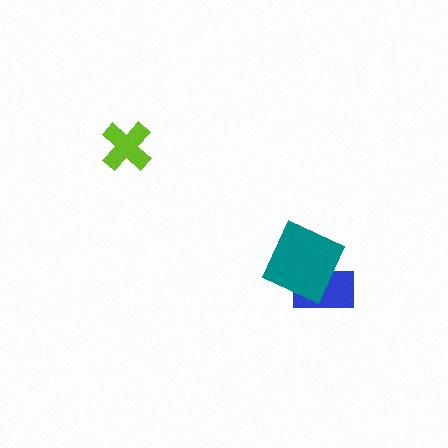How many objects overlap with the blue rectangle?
1 object overlaps with the blue rectangle.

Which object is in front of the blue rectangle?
The teal square is in front of the blue rectangle.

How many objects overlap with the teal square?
1 object overlaps with the teal square.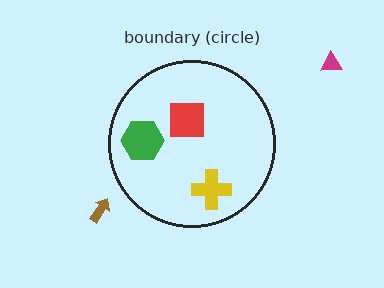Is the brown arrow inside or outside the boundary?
Outside.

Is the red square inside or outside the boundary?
Inside.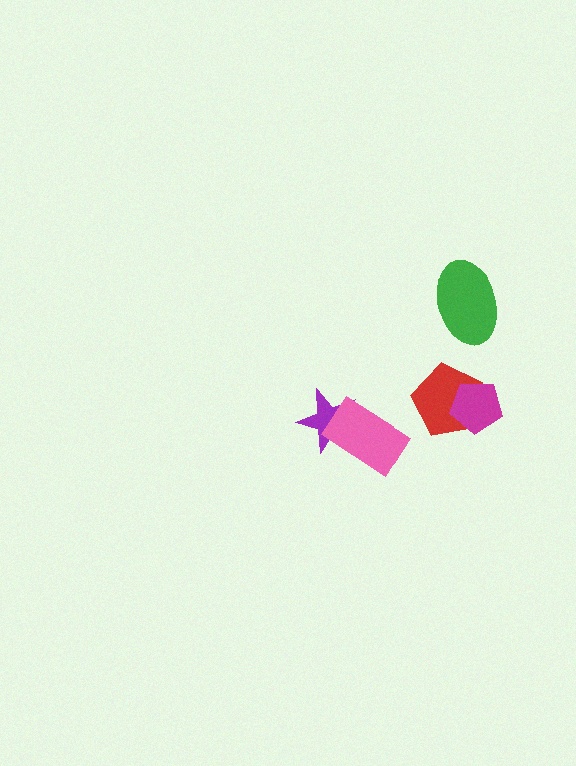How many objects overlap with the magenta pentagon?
1 object overlaps with the magenta pentagon.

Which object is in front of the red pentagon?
The magenta pentagon is in front of the red pentagon.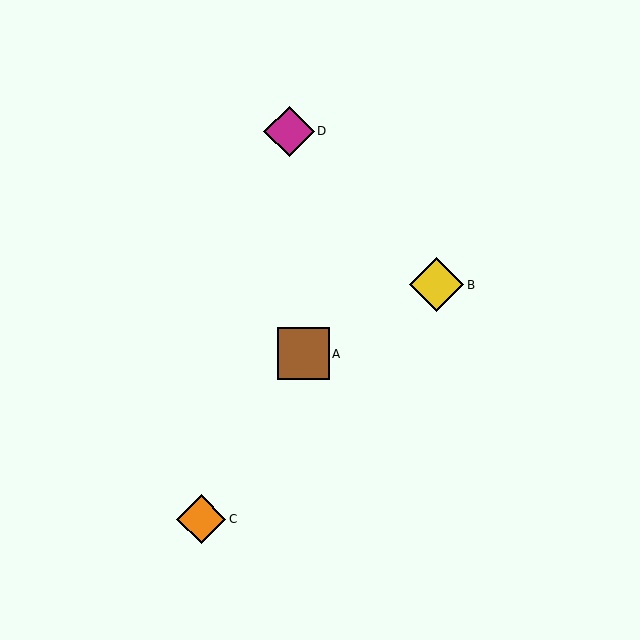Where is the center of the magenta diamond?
The center of the magenta diamond is at (289, 131).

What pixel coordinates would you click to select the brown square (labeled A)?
Click at (303, 354) to select the brown square A.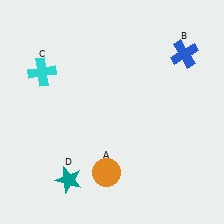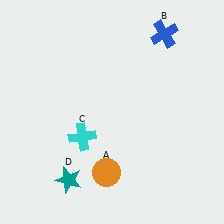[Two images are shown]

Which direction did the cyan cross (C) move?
The cyan cross (C) moved down.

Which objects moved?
The objects that moved are: the blue cross (B), the cyan cross (C).